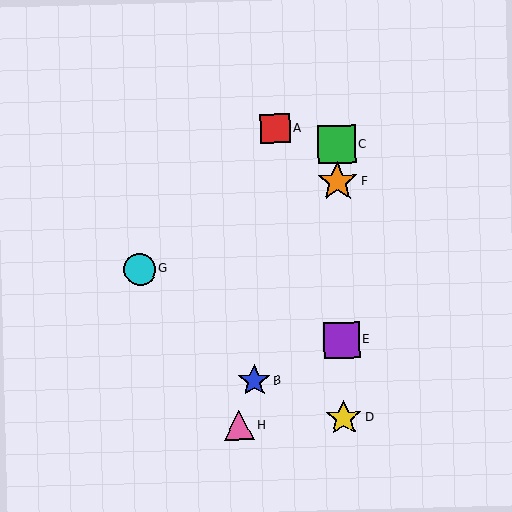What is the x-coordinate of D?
Object D is at x≈344.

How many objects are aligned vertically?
4 objects (C, D, E, F) are aligned vertically.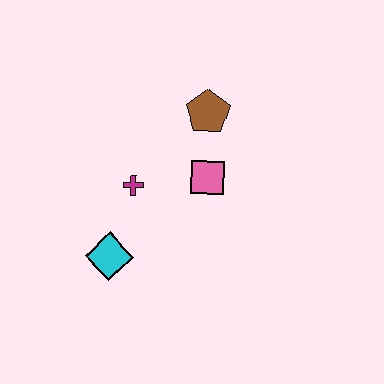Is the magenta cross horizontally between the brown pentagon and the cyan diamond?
Yes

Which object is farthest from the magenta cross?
The brown pentagon is farthest from the magenta cross.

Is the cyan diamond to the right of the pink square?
No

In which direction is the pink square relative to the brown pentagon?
The pink square is below the brown pentagon.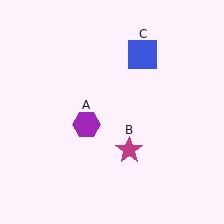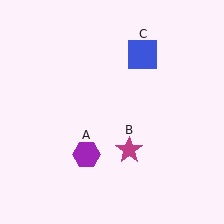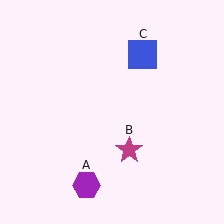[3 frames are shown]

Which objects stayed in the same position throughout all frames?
Magenta star (object B) and blue square (object C) remained stationary.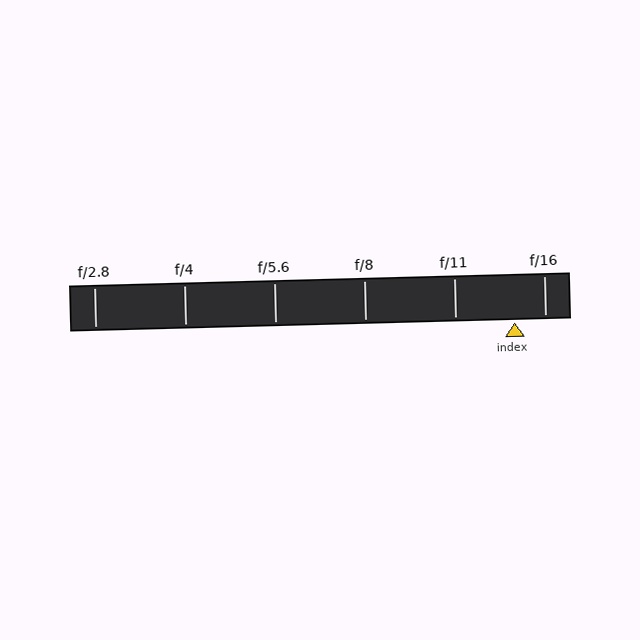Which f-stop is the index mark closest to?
The index mark is closest to f/16.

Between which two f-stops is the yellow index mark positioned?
The index mark is between f/11 and f/16.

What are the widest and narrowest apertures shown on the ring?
The widest aperture shown is f/2.8 and the narrowest is f/16.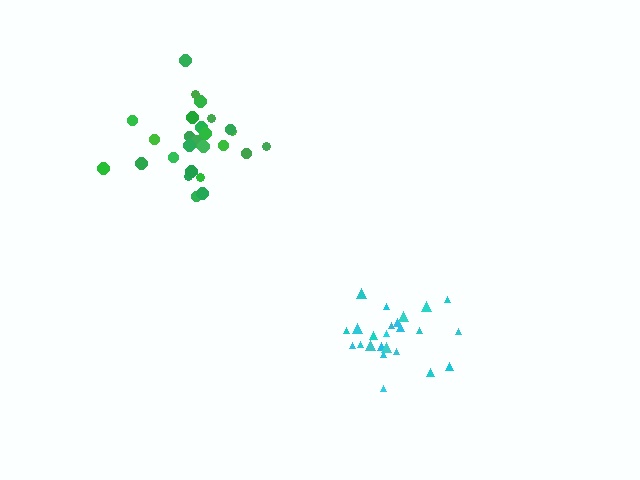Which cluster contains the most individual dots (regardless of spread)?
Green (26).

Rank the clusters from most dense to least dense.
cyan, green.